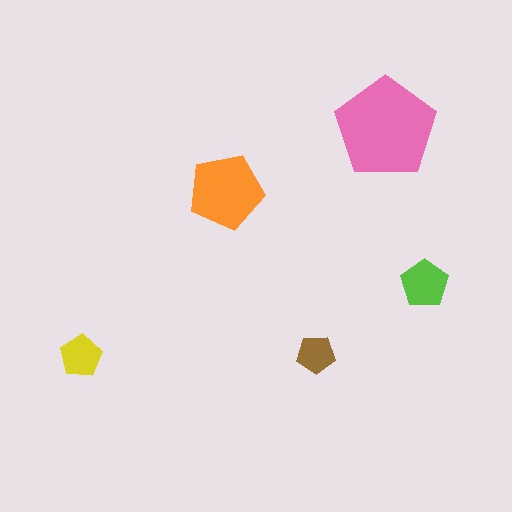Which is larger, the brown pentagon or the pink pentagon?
The pink one.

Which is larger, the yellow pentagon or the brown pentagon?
The yellow one.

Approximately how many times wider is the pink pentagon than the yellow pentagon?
About 2.5 times wider.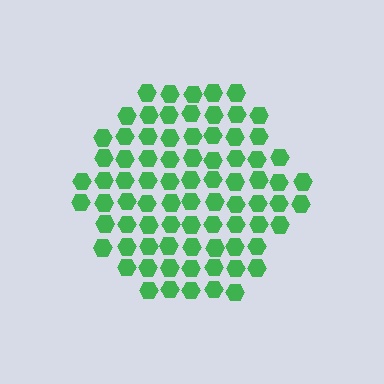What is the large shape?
The large shape is a hexagon.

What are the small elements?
The small elements are hexagons.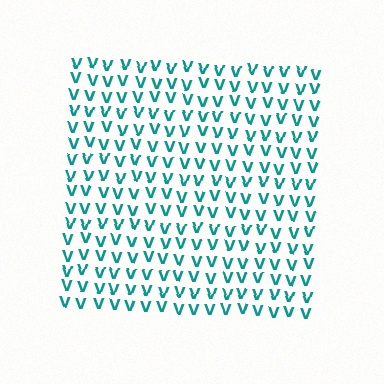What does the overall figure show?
The overall figure shows a square.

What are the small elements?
The small elements are letter V's.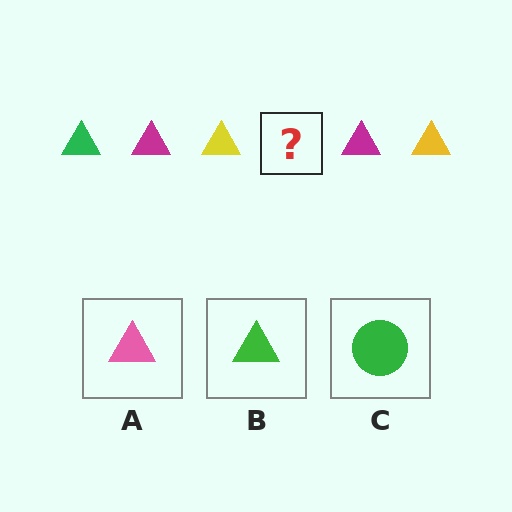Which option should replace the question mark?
Option B.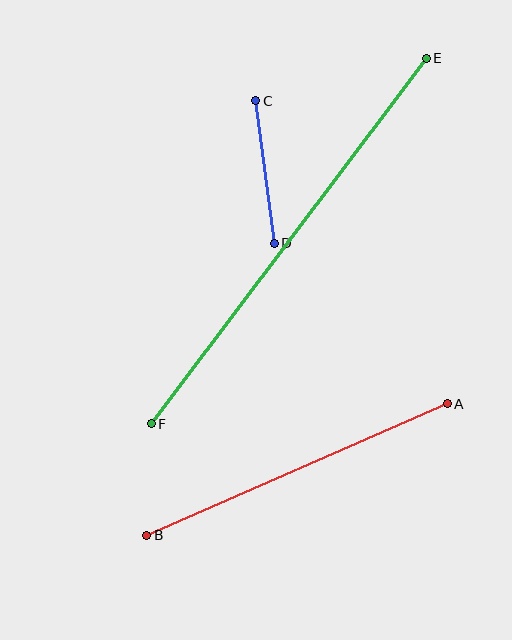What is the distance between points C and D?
The distance is approximately 144 pixels.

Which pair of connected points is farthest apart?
Points E and F are farthest apart.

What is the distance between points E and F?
The distance is approximately 458 pixels.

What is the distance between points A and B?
The distance is approximately 328 pixels.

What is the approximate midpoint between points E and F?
The midpoint is at approximately (289, 241) pixels.